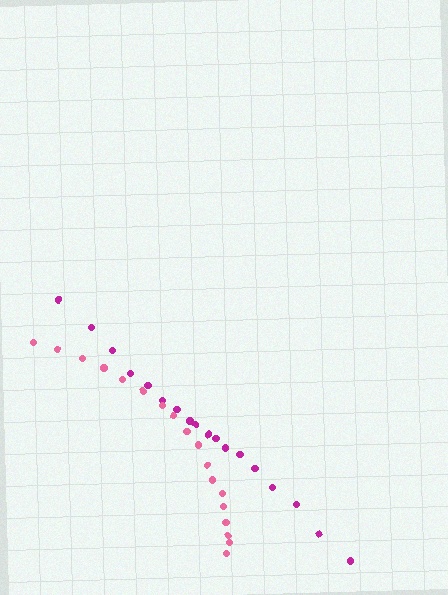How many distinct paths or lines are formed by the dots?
There are 2 distinct paths.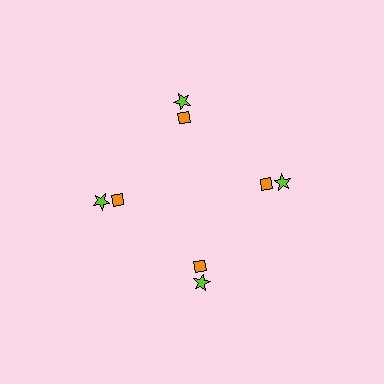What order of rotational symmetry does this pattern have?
This pattern has 4-fold rotational symmetry.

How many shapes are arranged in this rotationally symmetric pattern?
There are 8 shapes, arranged in 4 groups of 2.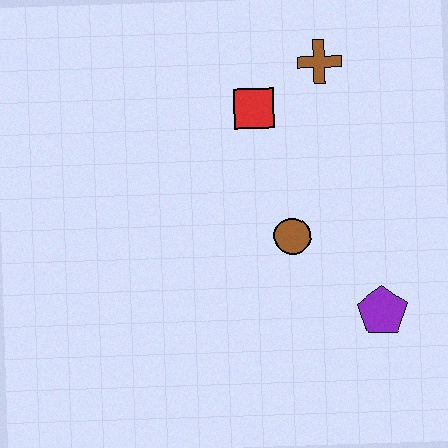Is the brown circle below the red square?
Yes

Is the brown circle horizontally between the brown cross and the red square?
Yes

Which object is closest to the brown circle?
The purple pentagon is closest to the brown circle.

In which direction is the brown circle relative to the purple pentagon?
The brown circle is to the left of the purple pentagon.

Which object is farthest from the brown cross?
The purple pentagon is farthest from the brown cross.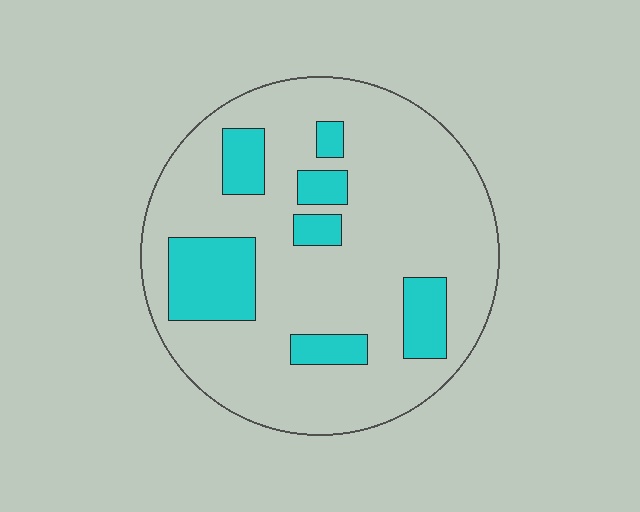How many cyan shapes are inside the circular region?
7.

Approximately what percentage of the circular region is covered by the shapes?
Approximately 20%.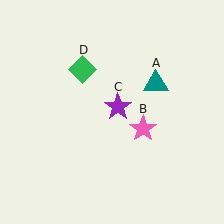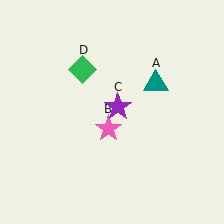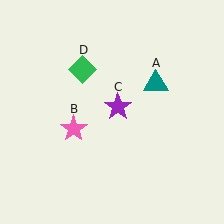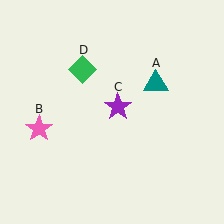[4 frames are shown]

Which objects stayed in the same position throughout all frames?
Teal triangle (object A) and purple star (object C) and green diamond (object D) remained stationary.